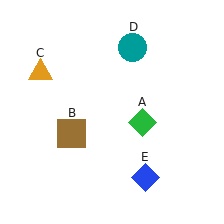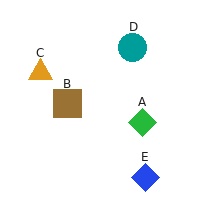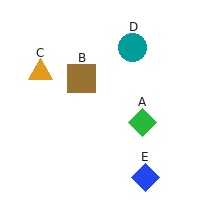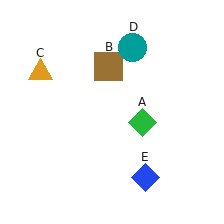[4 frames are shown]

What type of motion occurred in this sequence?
The brown square (object B) rotated clockwise around the center of the scene.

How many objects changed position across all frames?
1 object changed position: brown square (object B).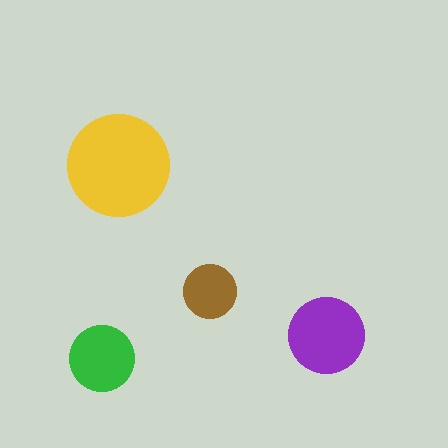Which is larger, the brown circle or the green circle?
The green one.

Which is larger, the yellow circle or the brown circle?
The yellow one.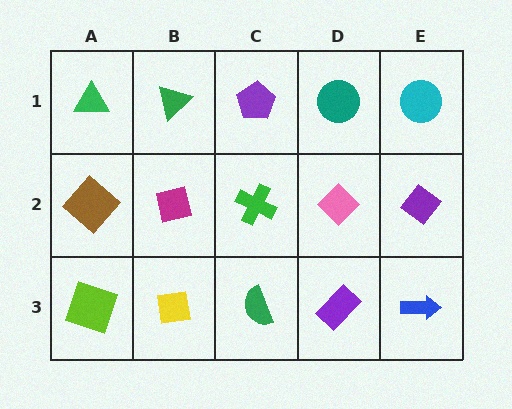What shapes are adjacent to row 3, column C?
A green cross (row 2, column C), a yellow square (row 3, column B), a purple rectangle (row 3, column D).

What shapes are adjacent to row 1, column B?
A magenta square (row 2, column B), a green triangle (row 1, column A), a purple pentagon (row 1, column C).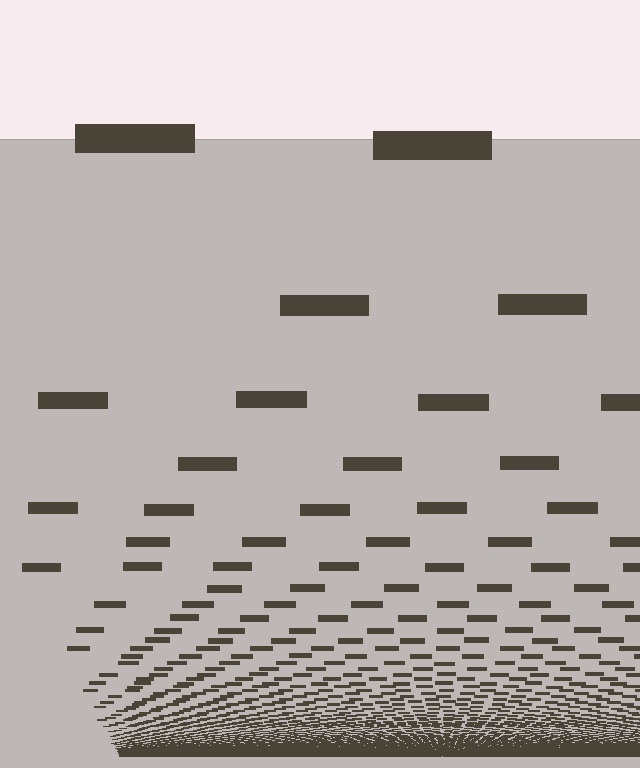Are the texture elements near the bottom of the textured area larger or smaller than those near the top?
Smaller. The gradient is inverted — elements near the bottom are smaller and denser.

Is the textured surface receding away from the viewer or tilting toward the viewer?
The surface appears to tilt toward the viewer. Texture elements get larger and sparser toward the top.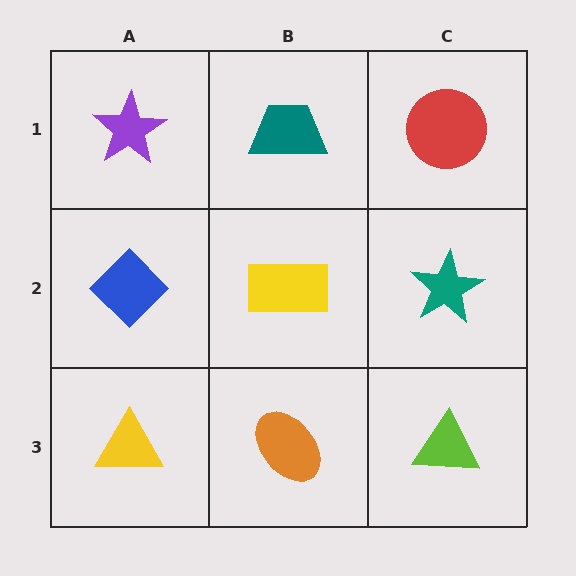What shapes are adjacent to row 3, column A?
A blue diamond (row 2, column A), an orange ellipse (row 3, column B).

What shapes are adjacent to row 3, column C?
A teal star (row 2, column C), an orange ellipse (row 3, column B).